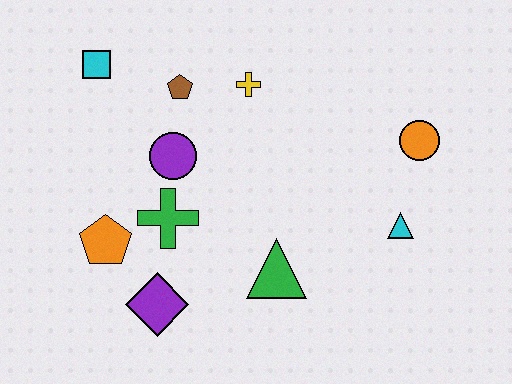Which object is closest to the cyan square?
The brown pentagon is closest to the cyan square.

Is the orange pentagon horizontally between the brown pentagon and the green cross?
No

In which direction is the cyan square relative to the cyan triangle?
The cyan square is to the left of the cyan triangle.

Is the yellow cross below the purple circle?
No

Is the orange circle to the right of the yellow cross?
Yes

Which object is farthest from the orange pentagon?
The orange circle is farthest from the orange pentagon.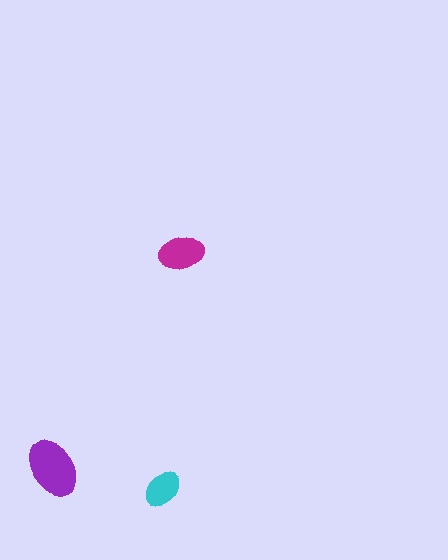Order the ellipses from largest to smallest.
the purple one, the magenta one, the cyan one.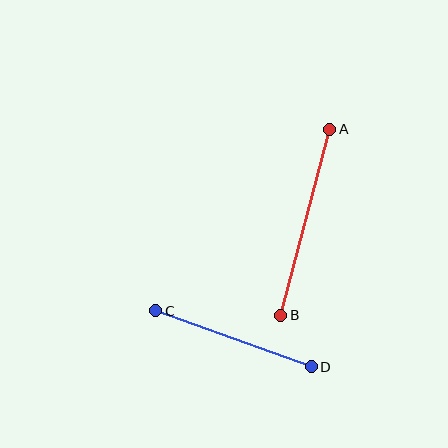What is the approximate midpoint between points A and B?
The midpoint is at approximately (305, 222) pixels.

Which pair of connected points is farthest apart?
Points A and B are farthest apart.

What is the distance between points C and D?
The distance is approximately 165 pixels.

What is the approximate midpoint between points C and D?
The midpoint is at approximately (233, 339) pixels.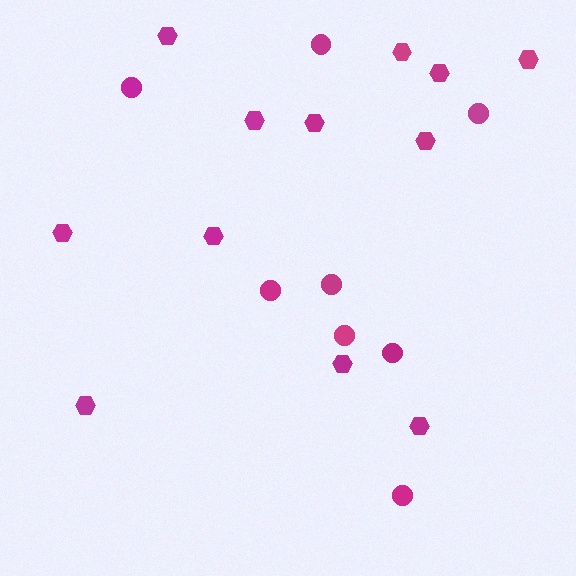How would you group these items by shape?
There are 2 groups: one group of hexagons (12) and one group of circles (8).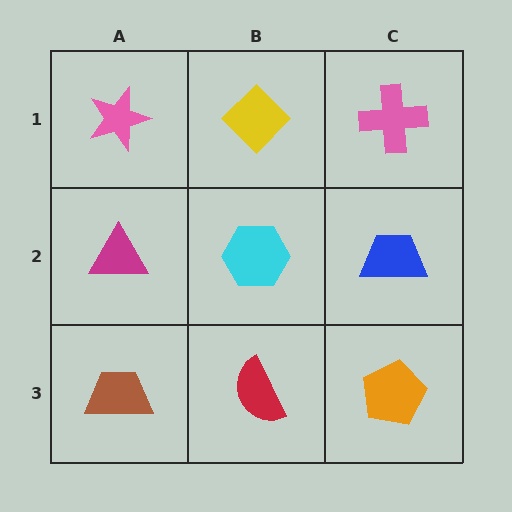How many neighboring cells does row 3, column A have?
2.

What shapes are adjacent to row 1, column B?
A cyan hexagon (row 2, column B), a pink star (row 1, column A), a pink cross (row 1, column C).